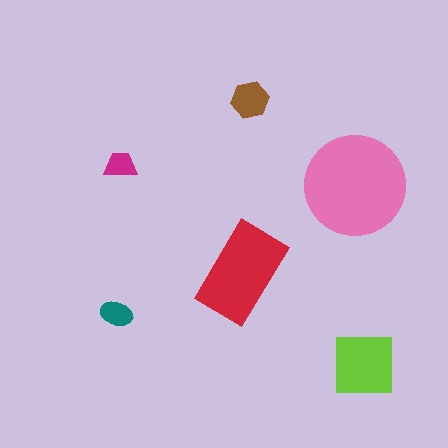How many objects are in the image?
There are 6 objects in the image.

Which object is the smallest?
The magenta trapezoid.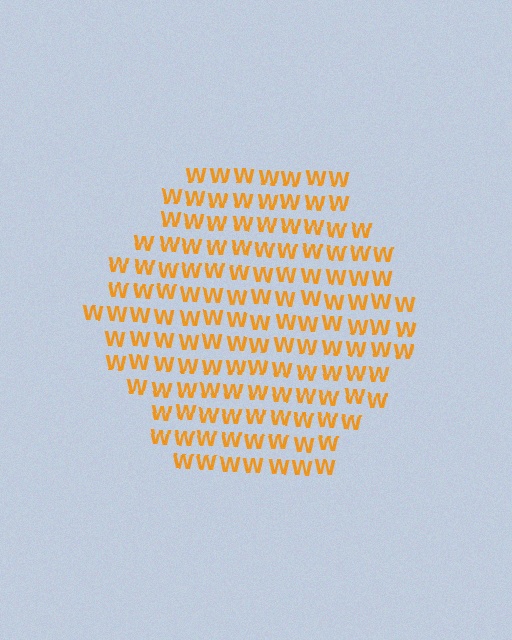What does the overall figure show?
The overall figure shows a hexagon.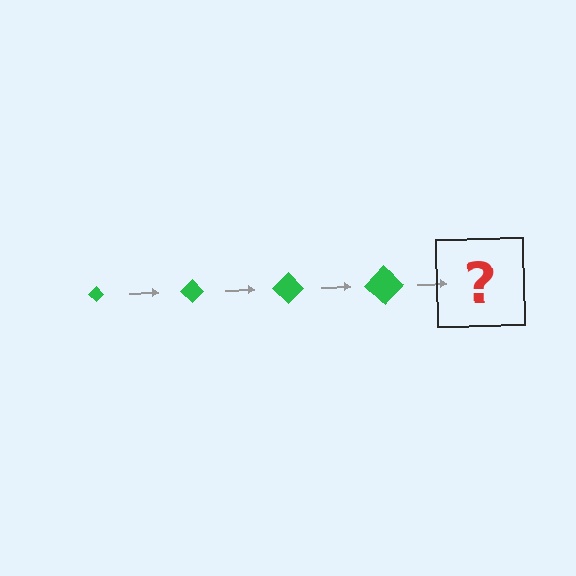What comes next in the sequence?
The next element should be a green diamond, larger than the previous one.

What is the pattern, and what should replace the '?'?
The pattern is that the diamond gets progressively larger each step. The '?' should be a green diamond, larger than the previous one.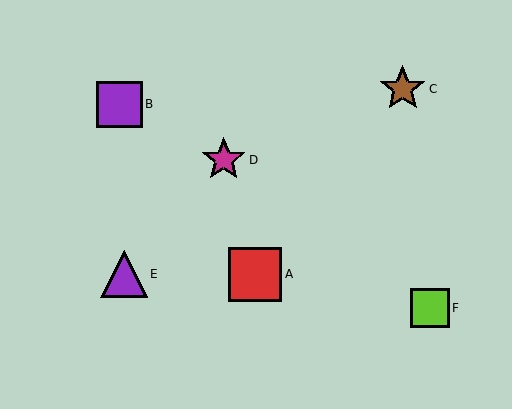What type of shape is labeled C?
Shape C is a brown star.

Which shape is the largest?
The red square (labeled A) is the largest.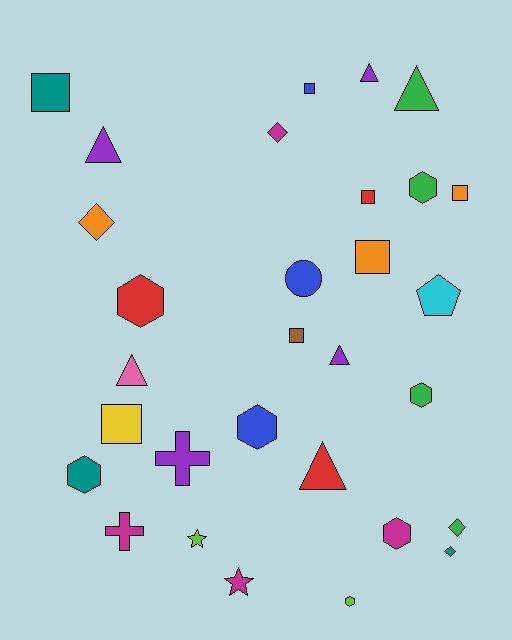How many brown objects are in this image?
There is 1 brown object.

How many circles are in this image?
There is 1 circle.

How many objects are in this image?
There are 30 objects.